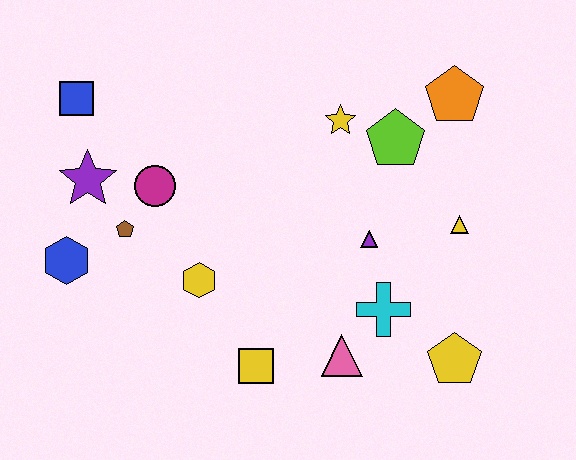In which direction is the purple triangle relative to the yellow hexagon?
The purple triangle is to the right of the yellow hexagon.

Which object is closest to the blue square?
The purple star is closest to the blue square.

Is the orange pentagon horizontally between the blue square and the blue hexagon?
No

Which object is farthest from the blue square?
The yellow pentagon is farthest from the blue square.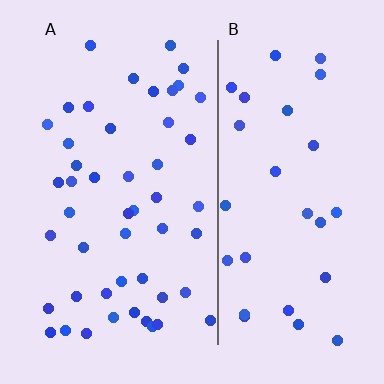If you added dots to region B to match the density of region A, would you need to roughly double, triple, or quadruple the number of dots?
Approximately double.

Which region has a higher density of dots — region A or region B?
A (the left).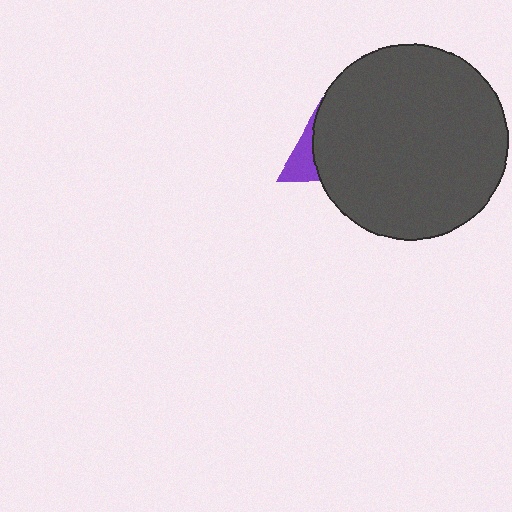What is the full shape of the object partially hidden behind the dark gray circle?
The partially hidden object is a purple triangle.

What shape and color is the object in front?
The object in front is a dark gray circle.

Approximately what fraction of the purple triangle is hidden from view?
Roughly 67% of the purple triangle is hidden behind the dark gray circle.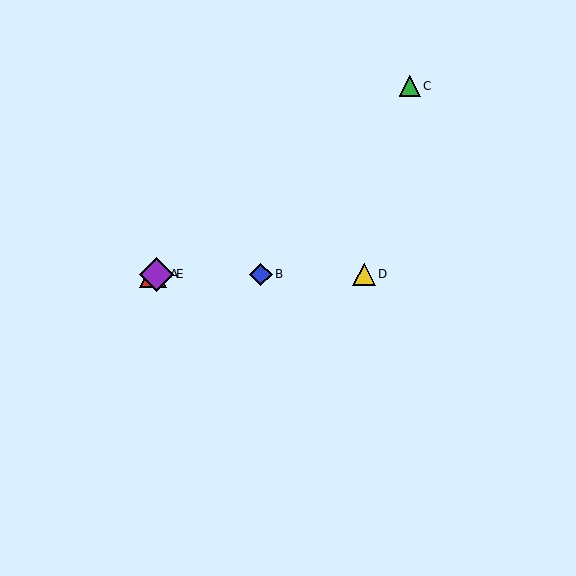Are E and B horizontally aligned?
Yes, both are at y≈274.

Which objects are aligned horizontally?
Objects A, B, D, E are aligned horizontally.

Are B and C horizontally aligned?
No, B is at y≈274 and C is at y≈86.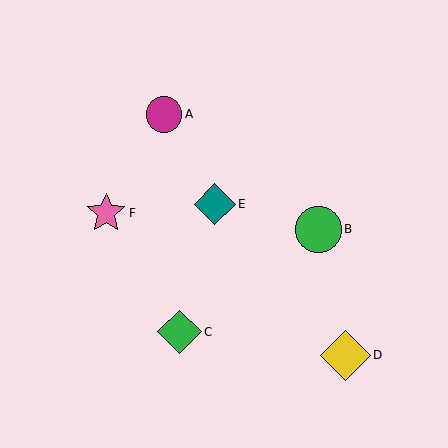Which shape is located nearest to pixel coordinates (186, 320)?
The green diamond (labeled C) at (180, 332) is nearest to that location.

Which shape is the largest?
The yellow diamond (labeled D) is the largest.